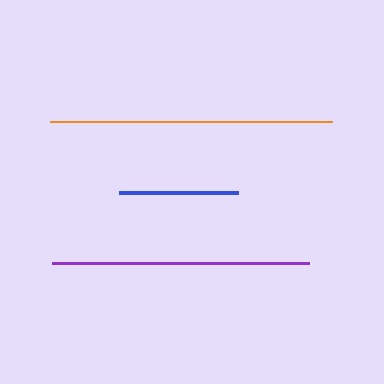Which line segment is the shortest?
The blue line is the shortest at approximately 119 pixels.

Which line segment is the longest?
The orange line is the longest at approximately 282 pixels.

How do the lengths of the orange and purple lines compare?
The orange and purple lines are approximately the same length.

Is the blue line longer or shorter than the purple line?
The purple line is longer than the blue line.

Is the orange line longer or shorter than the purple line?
The orange line is longer than the purple line.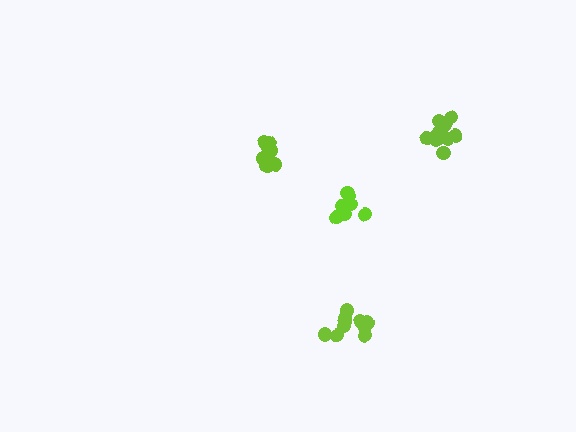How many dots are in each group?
Group 1: 7 dots, Group 2: 12 dots, Group 3: 10 dots, Group 4: 8 dots (37 total).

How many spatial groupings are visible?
There are 4 spatial groupings.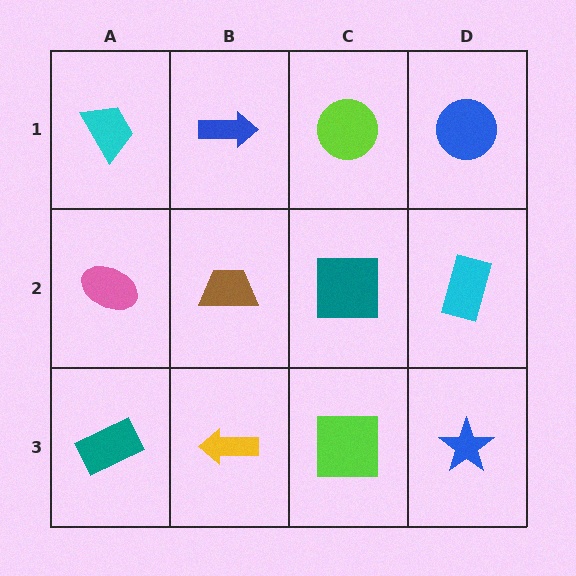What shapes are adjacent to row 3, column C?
A teal square (row 2, column C), a yellow arrow (row 3, column B), a blue star (row 3, column D).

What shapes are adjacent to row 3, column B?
A brown trapezoid (row 2, column B), a teal rectangle (row 3, column A), a lime square (row 3, column C).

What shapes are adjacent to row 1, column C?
A teal square (row 2, column C), a blue arrow (row 1, column B), a blue circle (row 1, column D).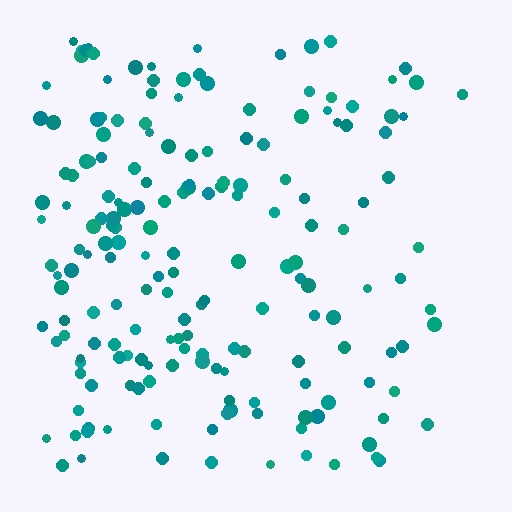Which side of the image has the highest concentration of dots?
The left.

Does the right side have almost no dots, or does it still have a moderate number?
Still a moderate number, just noticeably fewer than the left.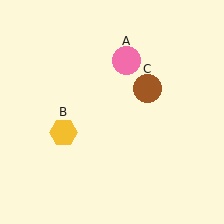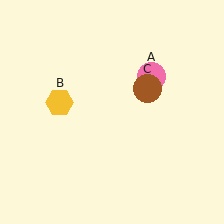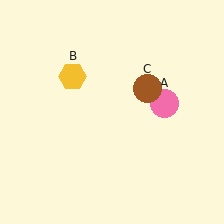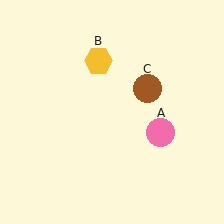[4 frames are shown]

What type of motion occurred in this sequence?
The pink circle (object A), yellow hexagon (object B) rotated clockwise around the center of the scene.